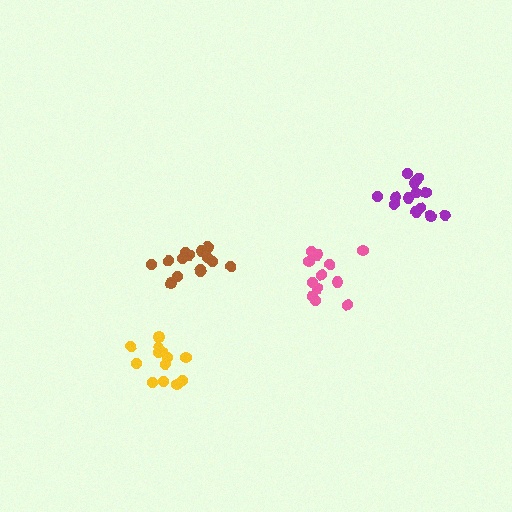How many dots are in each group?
Group 1: 14 dots, Group 2: 13 dots, Group 3: 12 dots, Group 4: 13 dots (52 total).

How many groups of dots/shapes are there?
There are 4 groups.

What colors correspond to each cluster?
The clusters are colored: brown, yellow, pink, purple.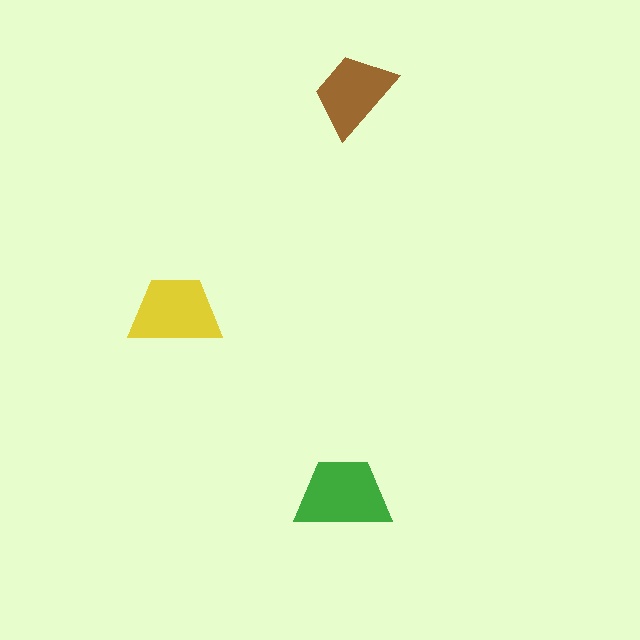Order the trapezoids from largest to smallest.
the green one, the yellow one, the brown one.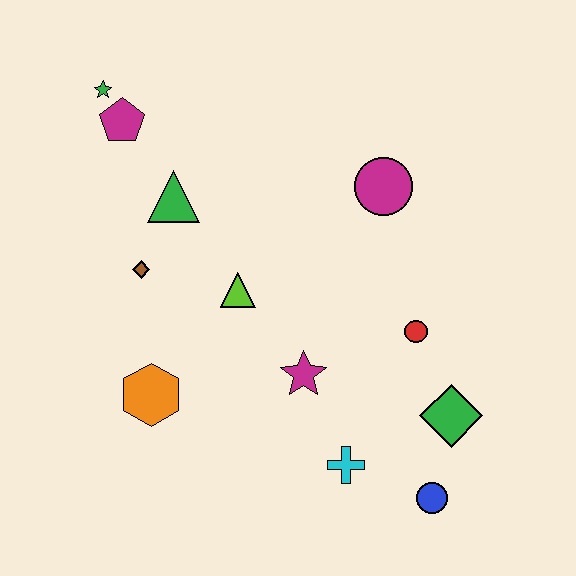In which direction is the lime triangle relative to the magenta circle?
The lime triangle is to the left of the magenta circle.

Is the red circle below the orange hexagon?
No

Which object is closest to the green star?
The magenta pentagon is closest to the green star.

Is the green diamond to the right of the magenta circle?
Yes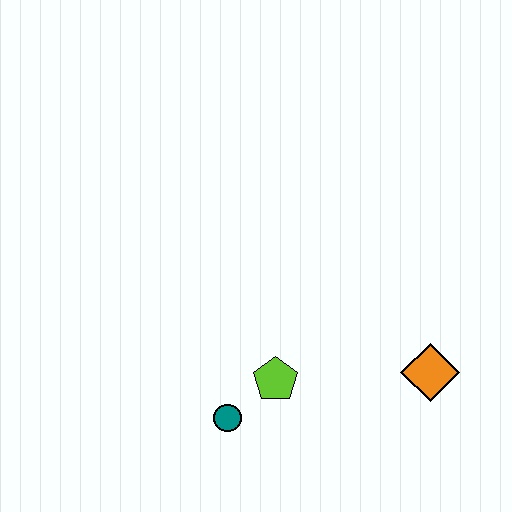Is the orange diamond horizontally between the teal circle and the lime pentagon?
No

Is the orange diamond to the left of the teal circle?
No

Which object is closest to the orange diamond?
The lime pentagon is closest to the orange diamond.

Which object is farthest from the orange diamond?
The teal circle is farthest from the orange diamond.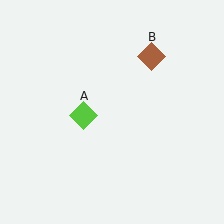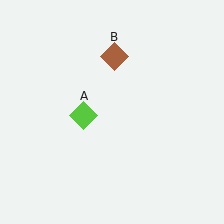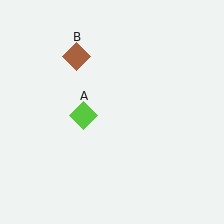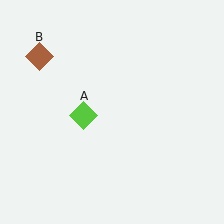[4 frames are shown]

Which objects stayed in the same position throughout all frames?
Lime diamond (object A) remained stationary.